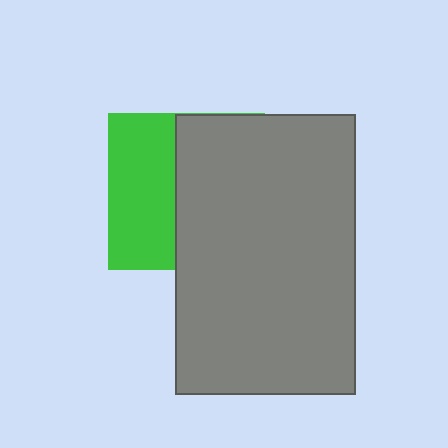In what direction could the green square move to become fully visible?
The green square could move left. That would shift it out from behind the gray rectangle entirely.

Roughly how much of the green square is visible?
A small part of it is visible (roughly 43%).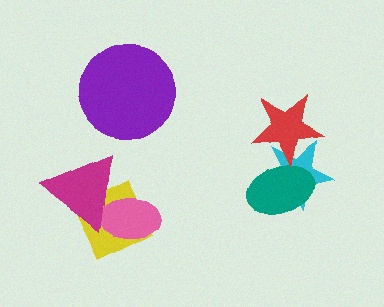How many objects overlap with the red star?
2 objects overlap with the red star.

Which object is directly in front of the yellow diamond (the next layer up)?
The pink ellipse is directly in front of the yellow diamond.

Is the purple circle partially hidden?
No, no other shape covers it.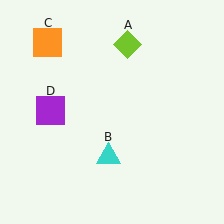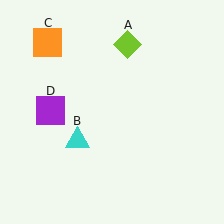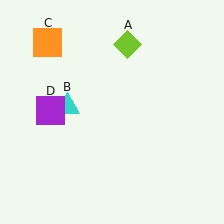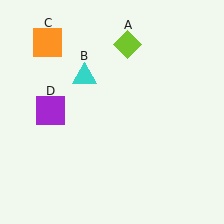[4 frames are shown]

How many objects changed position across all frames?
1 object changed position: cyan triangle (object B).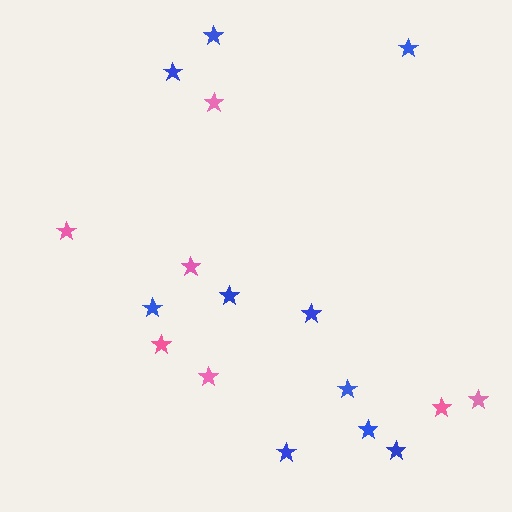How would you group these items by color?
There are 2 groups: one group of blue stars (10) and one group of pink stars (7).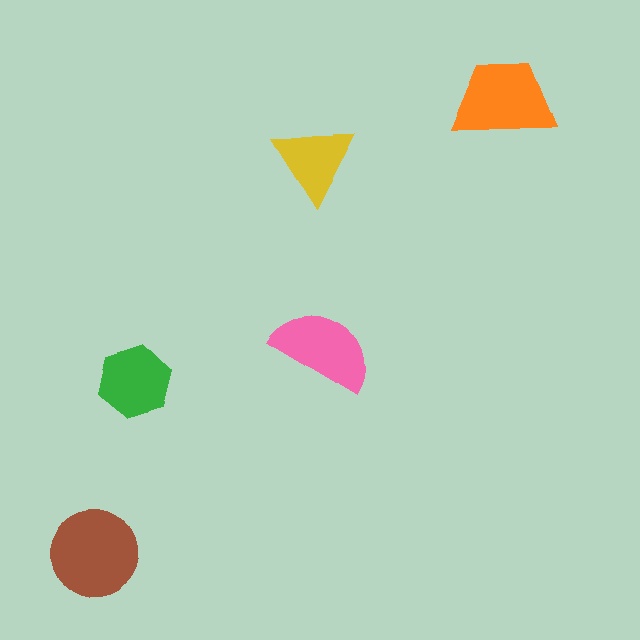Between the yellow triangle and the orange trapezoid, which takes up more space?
The orange trapezoid.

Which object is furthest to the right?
The orange trapezoid is rightmost.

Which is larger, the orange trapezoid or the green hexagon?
The orange trapezoid.